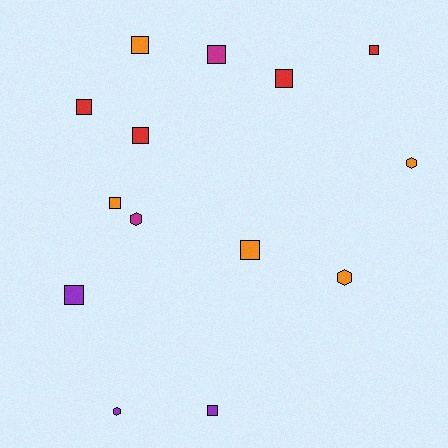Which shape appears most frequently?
Square, with 10 objects.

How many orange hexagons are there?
There are 2 orange hexagons.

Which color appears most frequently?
Orange, with 5 objects.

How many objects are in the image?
There are 14 objects.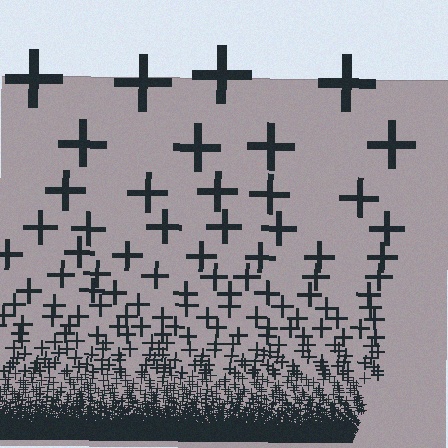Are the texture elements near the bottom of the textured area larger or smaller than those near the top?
Smaller. The gradient is inverted — elements near the bottom are smaller and denser.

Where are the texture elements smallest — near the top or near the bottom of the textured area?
Near the bottom.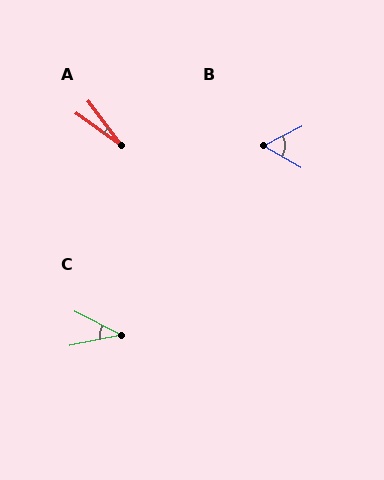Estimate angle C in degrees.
Approximately 38 degrees.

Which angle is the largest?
B, at approximately 57 degrees.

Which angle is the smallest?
A, at approximately 17 degrees.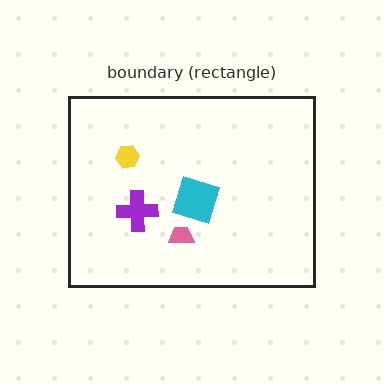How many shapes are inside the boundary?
4 inside, 0 outside.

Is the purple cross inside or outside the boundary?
Inside.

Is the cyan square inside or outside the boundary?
Inside.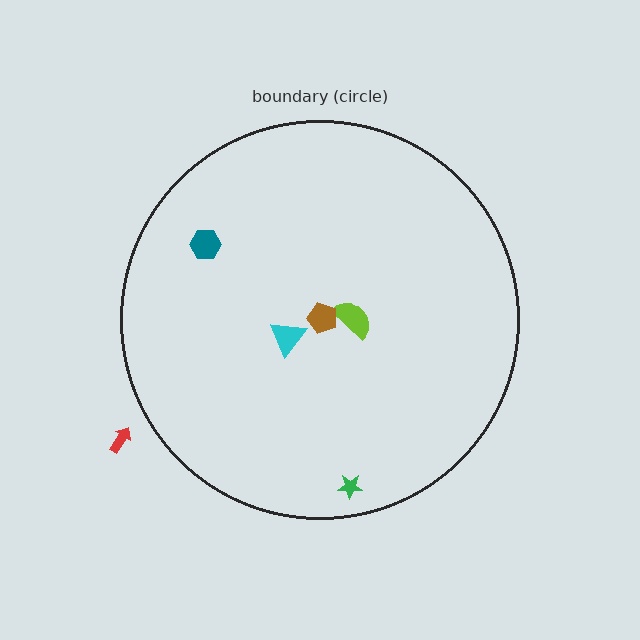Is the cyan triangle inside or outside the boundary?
Inside.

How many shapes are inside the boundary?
5 inside, 1 outside.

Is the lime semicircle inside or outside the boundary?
Inside.